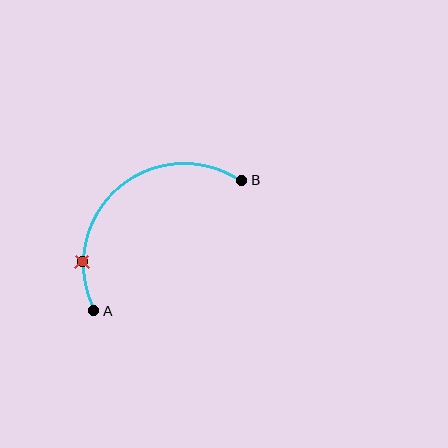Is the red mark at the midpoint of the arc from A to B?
No. The red mark lies on the arc but is closer to endpoint A. The arc midpoint would be at the point on the curve equidistant along the arc from both A and B.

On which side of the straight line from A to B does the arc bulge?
The arc bulges above and to the left of the straight line connecting A and B.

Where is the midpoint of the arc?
The arc midpoint is the point on the curve farthest from the straight line joining A and B. It sits above and to the left of that line.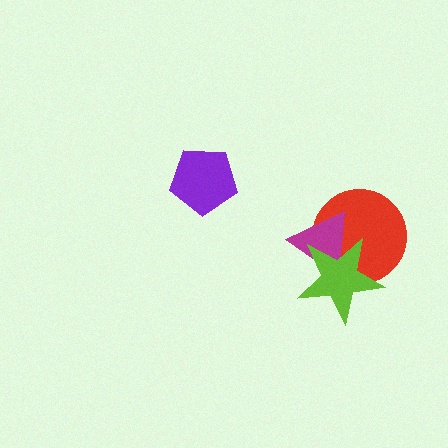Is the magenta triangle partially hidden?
Yes, it is partially covered by another shape.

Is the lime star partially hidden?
No, no other shape covers it.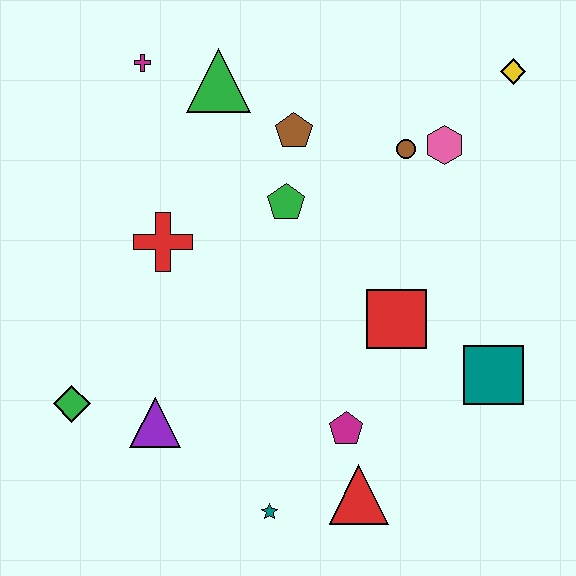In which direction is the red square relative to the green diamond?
The red square is to the right of the green diamond.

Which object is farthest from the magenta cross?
The red triangle is farthest from the magenta cross.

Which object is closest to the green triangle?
The magenta cross is closest to the green triangle.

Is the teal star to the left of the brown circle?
Yes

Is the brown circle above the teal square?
Yes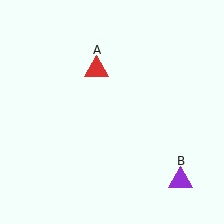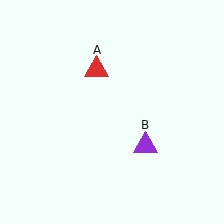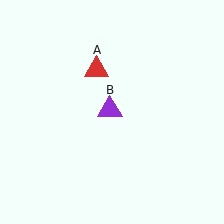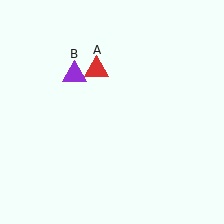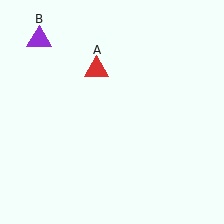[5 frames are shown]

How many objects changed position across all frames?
1 object changed position: purple triangle (object B).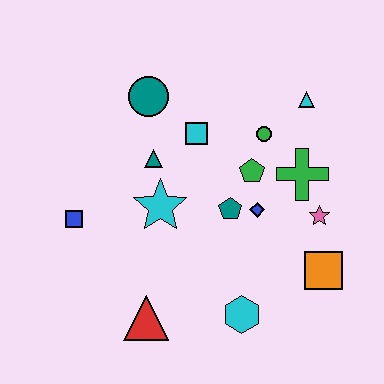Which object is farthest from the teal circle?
The orange square is farthest from the teal circle.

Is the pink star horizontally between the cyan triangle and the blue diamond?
No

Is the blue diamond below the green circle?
Yes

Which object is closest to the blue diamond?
The teal pentagon is closest to the blue diamond.